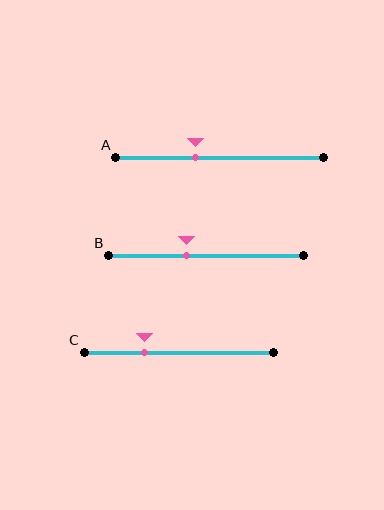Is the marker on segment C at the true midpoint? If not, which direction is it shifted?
No, the marker on segment C is shifted to the left by about 18% of the segment length.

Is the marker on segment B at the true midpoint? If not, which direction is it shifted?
No, the marker on segment B is shifted to the left by about 10% of the segment length.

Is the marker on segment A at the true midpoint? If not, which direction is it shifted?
No, the marker on segment A is shifted to the left by about 12% of the segment length.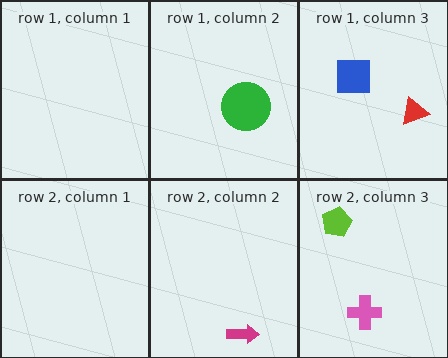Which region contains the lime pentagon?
The row 2, column 3 region.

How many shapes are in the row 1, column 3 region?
2.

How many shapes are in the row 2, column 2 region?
1.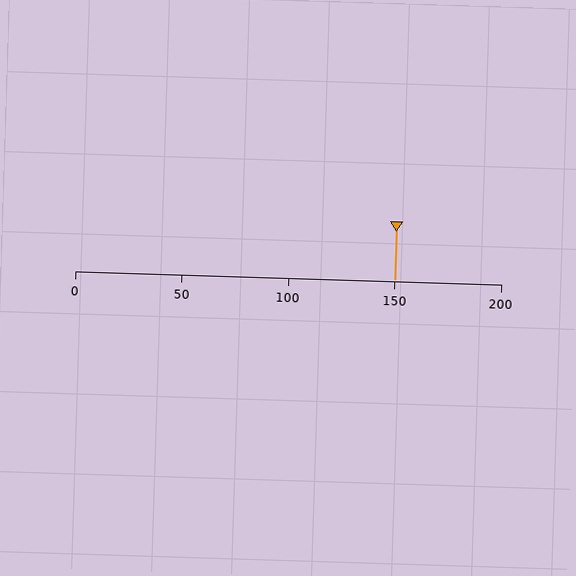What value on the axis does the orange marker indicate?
The marker indicates approximately 150.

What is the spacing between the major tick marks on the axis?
The major ticks are spaced 50 apart.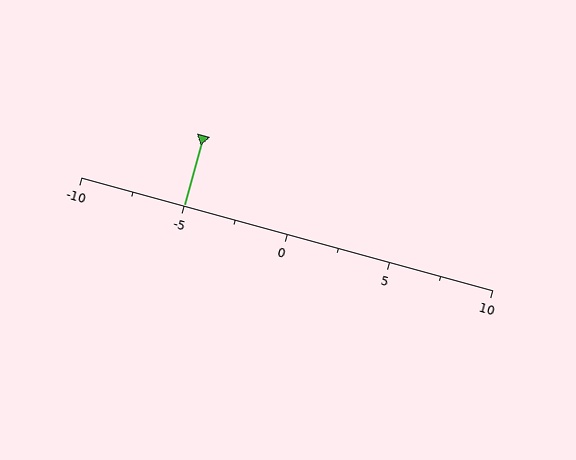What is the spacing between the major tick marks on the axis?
The major ticks are spaced 5 apart.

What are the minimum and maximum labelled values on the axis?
The axis runs from -10 to 10.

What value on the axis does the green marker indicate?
The marker indicates approximately -5.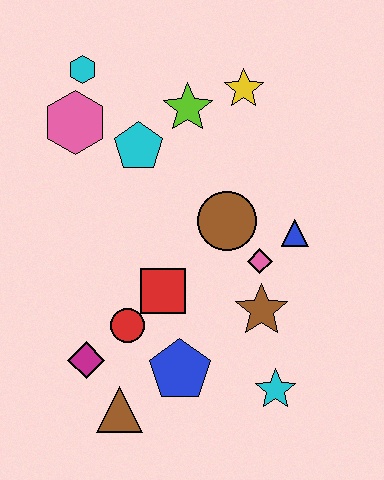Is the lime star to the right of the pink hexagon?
Yes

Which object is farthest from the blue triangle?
The cyan hexagon is farthest from the blue triangle.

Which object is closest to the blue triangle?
The pink diamond is closest to the blue triangle.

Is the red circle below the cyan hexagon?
Yes